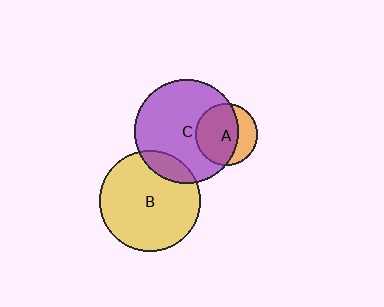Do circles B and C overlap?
Yes.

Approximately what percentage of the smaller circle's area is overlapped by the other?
Approximately 15%.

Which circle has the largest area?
Circle C (purple).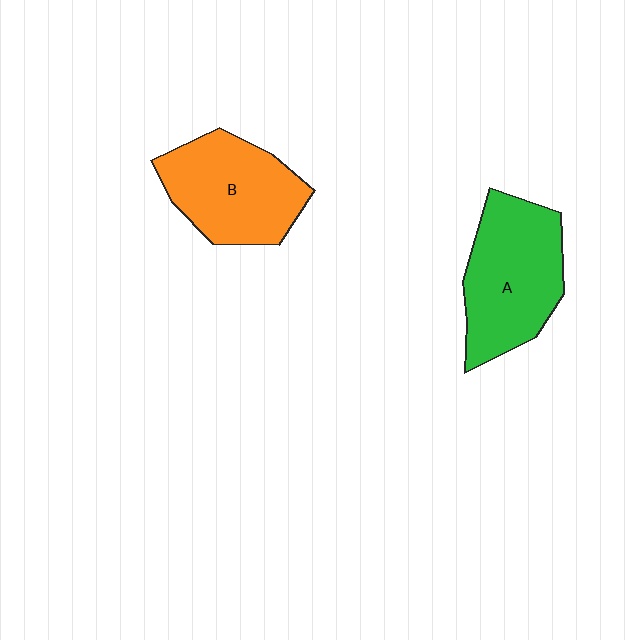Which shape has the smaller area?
Shape B (orange).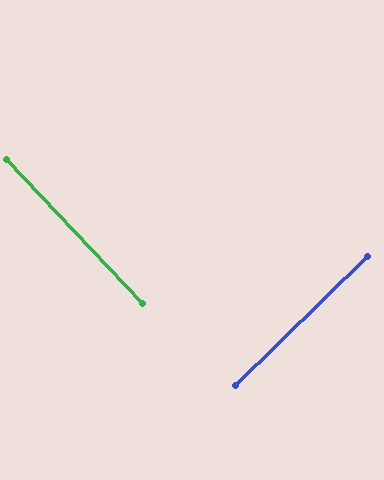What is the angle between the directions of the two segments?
Approximately 89 degrees.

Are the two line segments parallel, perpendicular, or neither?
Perpendicular — they meet at approximately 89°.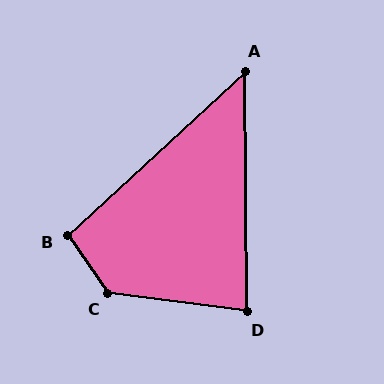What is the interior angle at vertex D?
Approximately 82 degrees (acute).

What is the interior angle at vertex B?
Approximately 98 degrees (obtuse).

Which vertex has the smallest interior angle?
A, at approximately 48 degrees.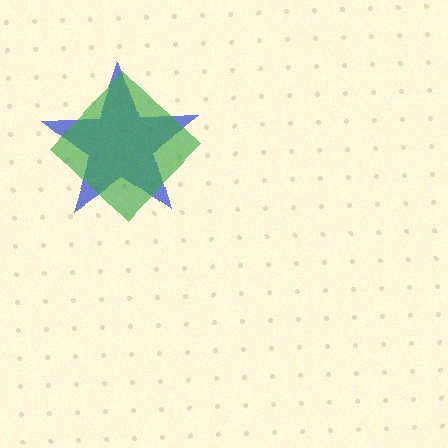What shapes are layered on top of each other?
The layered shapes are: a blue star, a green diamond.